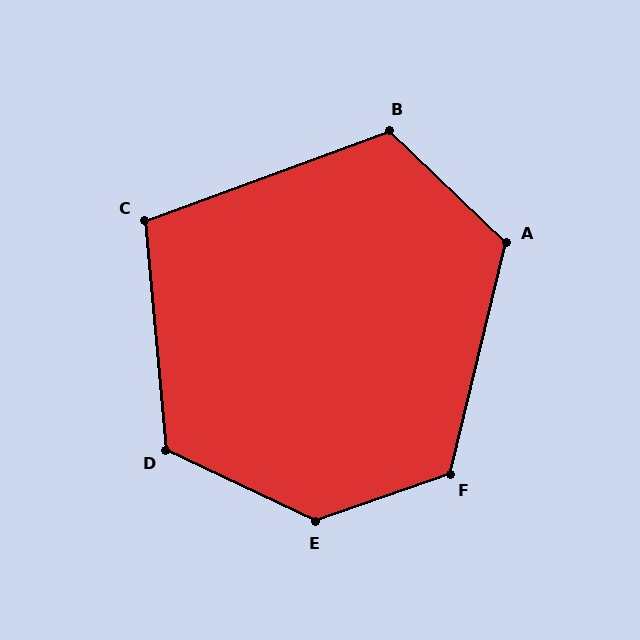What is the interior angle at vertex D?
Approximately 121 degrees (obtuse).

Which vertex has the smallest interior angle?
C, at approximately 105 degrees.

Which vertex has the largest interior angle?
E, at approximately 135 degrees.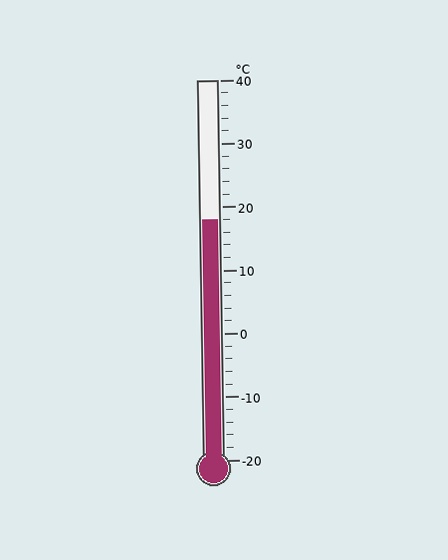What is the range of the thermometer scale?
The thermometer scale ranges from -20°C to 40°C.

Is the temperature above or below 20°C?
The temperature is below 20°C.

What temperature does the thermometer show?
The thermometer shows approximately 18°C.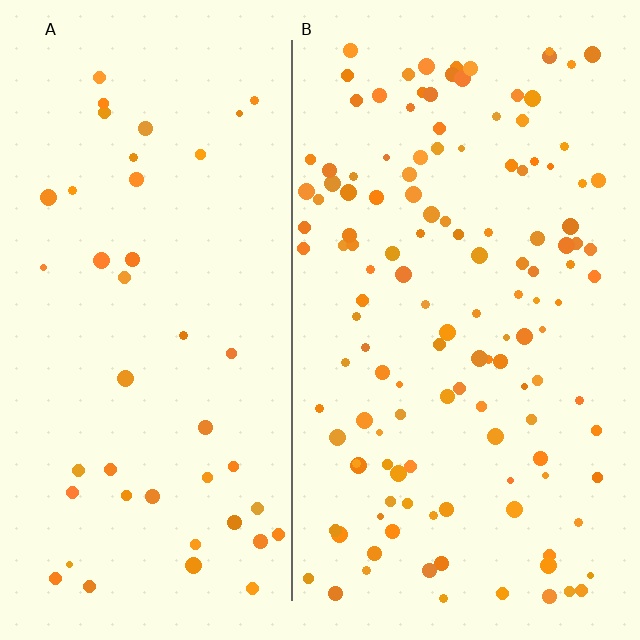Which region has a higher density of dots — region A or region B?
B (the right).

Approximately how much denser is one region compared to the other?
Approximately 3.0× — region B over region A.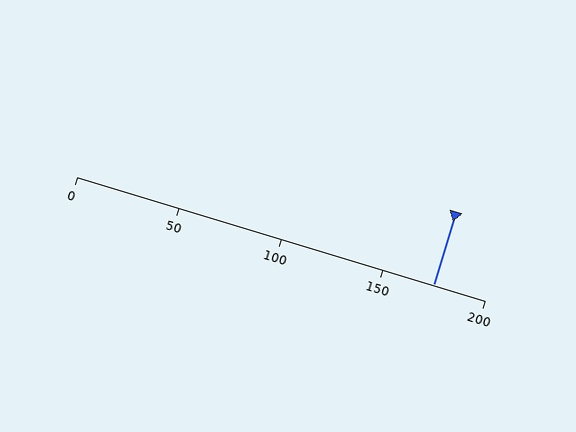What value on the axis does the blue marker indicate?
The marker indicates approximately 175.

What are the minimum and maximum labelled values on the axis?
The axis runs from 0 to 200.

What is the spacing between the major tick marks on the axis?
The major ticks are spaced 50 apart.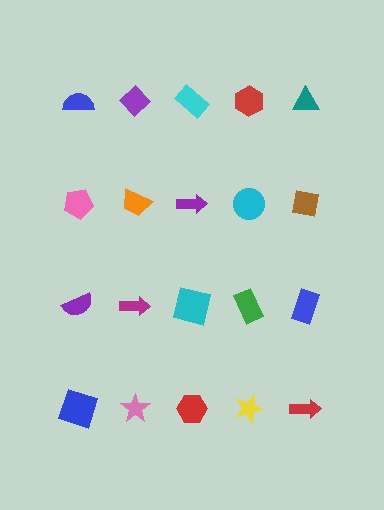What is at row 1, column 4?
A red hexagon.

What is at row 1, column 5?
A teal triangle.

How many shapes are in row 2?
5 shapes.